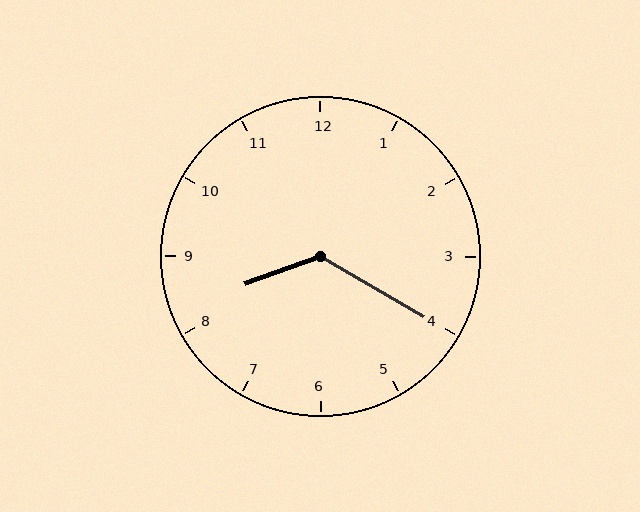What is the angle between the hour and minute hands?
Approximately 130 degrees.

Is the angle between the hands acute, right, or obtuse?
It is obtuse.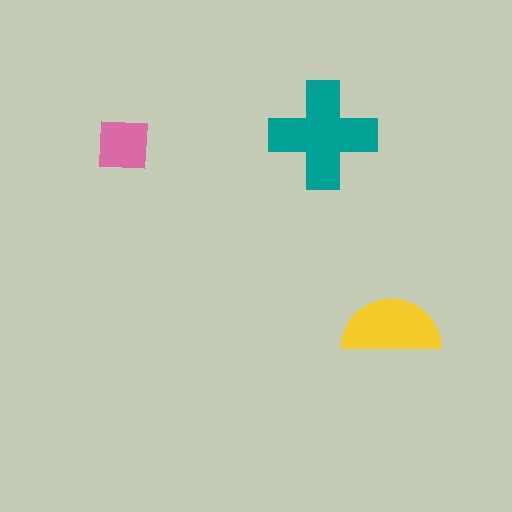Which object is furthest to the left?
The pink square is leftmost.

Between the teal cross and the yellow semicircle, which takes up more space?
The teal cross.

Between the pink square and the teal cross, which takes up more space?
The teal cross.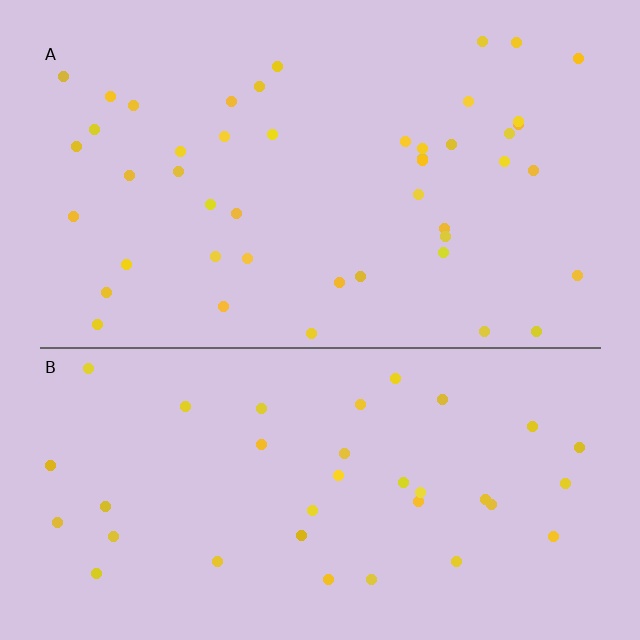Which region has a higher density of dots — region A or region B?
A (the top).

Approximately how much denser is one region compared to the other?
Approximately 1.3× — region A over region B.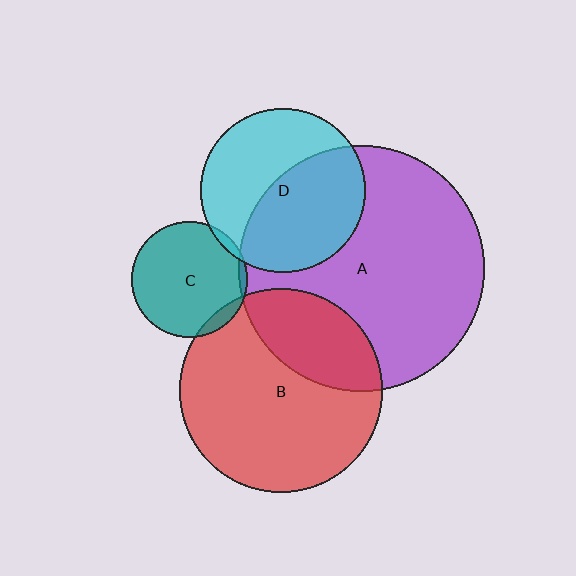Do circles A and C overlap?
Yes.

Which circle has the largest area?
Circle A (purple).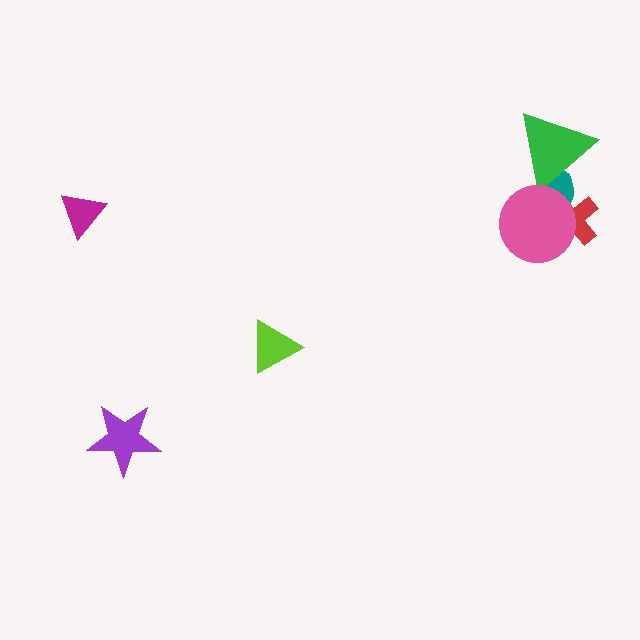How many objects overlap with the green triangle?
1 object overlaps with the green triangle.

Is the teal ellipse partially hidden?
Yes, it is partially covered by another shape.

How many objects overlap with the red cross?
2 objects overlap with the red cross.